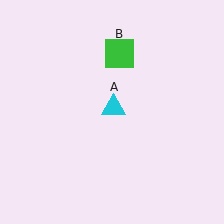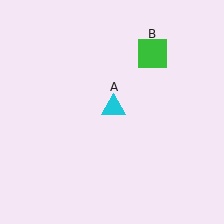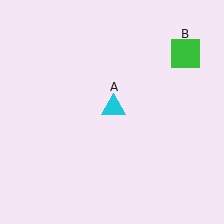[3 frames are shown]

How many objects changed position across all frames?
1 object changed position: green square (object B).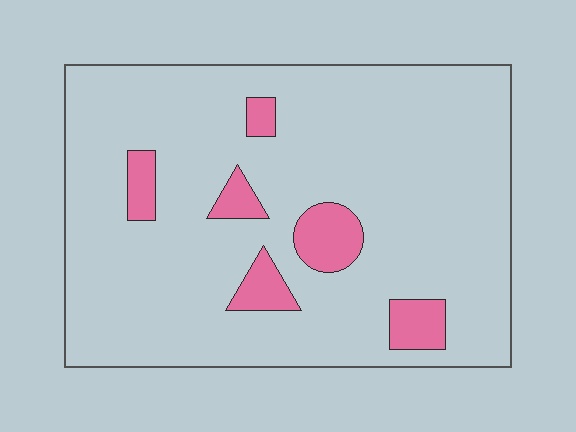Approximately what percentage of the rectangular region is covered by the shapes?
Approximately 10%.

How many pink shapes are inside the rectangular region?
6.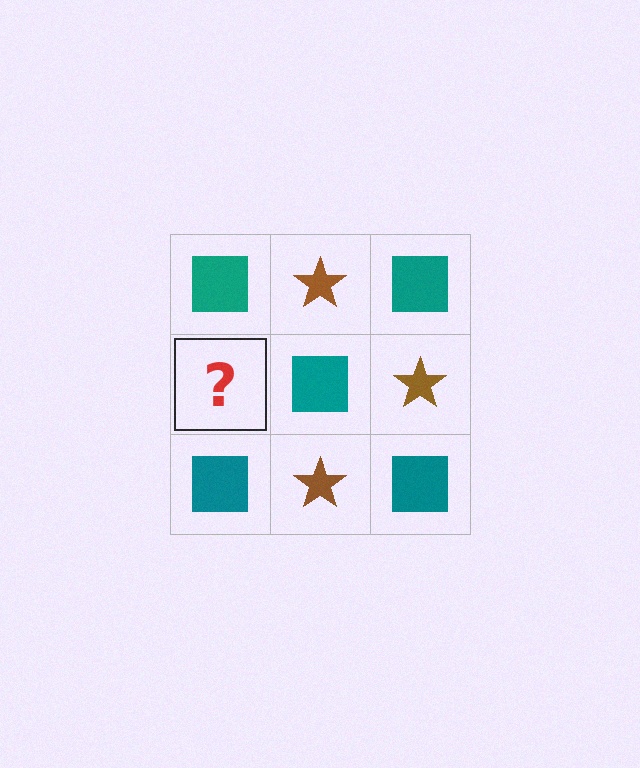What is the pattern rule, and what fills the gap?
The rule is that it alternates teal square and brown star in a checkerboard pattern. The gap should be filled with a brown star.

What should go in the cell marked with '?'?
The missing cell should contain a brown star.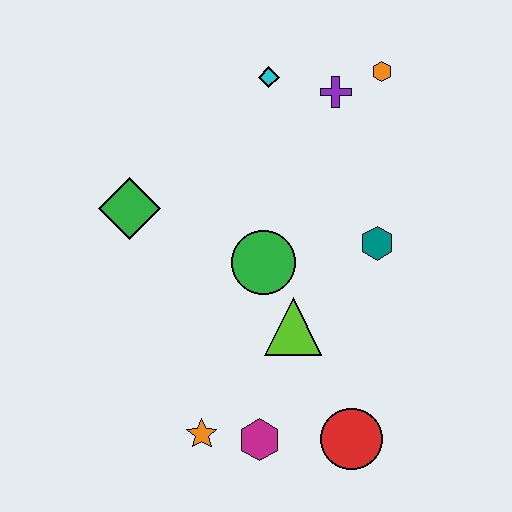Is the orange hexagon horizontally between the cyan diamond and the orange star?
No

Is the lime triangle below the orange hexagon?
Yes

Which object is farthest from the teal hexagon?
The orange star is farthest from the teal hexagon.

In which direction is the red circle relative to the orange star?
The red circle is to the right of the orange star.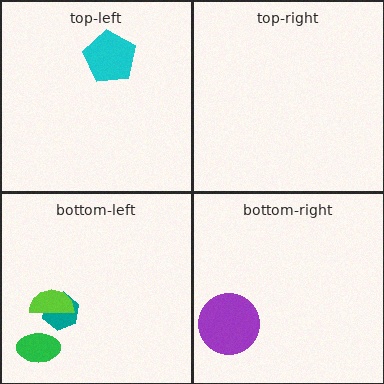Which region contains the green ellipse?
The bottom-left region.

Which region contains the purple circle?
The bottom-right region.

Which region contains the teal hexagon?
The bottom-left region.